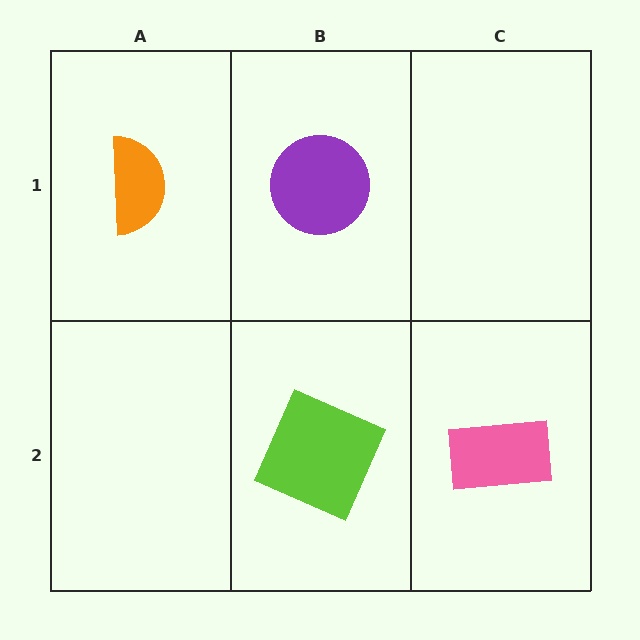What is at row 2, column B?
A lime square.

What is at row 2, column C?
A pink rectangle.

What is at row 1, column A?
An orange semicircle.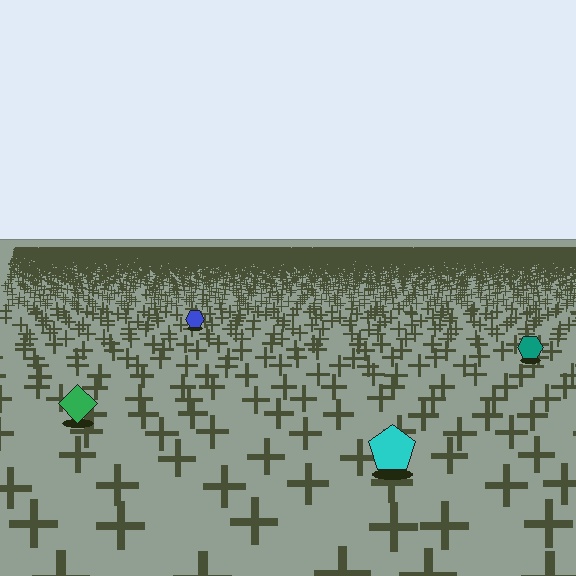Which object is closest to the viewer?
The cyan pentagon is closest. The texture marks near it are larger and more spread out.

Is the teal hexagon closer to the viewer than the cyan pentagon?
No. The cyan pentagon is closer — you can tell from the texture gradient: the ground texture is coarser near it.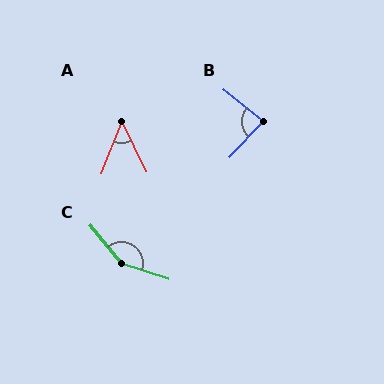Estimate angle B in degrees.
Approximately 86 degrees.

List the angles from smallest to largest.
A (47°), B (86°), C (147°).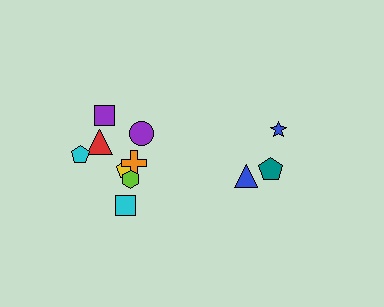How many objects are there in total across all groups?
There are 11 objects.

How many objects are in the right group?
There are 3 objects.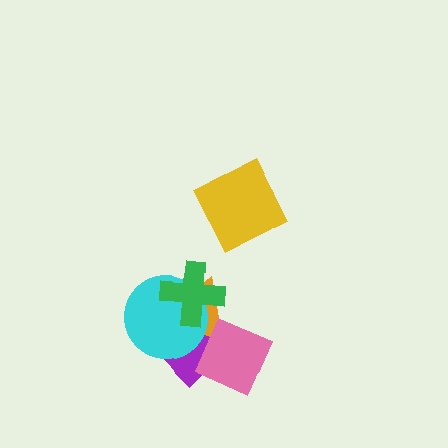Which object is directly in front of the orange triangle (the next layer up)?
The cyan circle is directly in front of the orange triangle.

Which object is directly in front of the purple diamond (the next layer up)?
The orange triangle is directly in front of the purple diamond.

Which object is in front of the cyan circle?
The green cross is in front of the cyan circle.